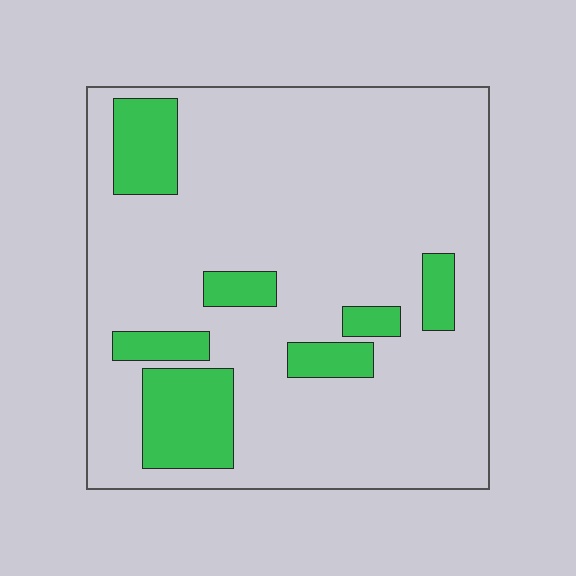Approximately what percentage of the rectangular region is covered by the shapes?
Approximately 20%.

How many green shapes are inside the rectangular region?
7.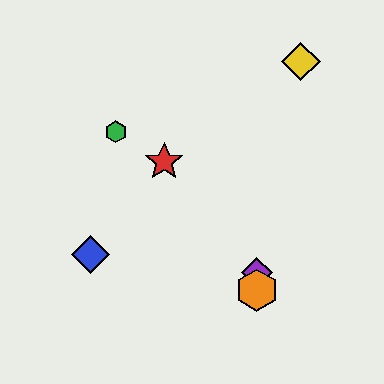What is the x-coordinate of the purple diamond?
The purple diamond is at x≈257.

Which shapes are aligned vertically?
The purple diamond, the orange hexagon are aligned vertically.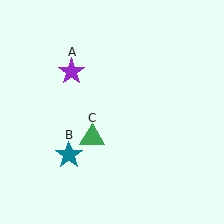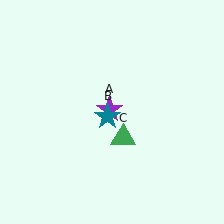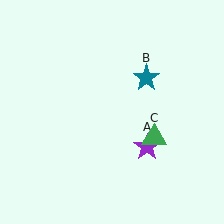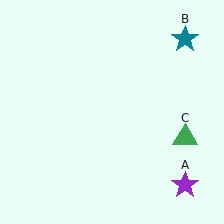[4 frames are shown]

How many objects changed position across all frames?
3 objects changed position: purple star (object A), teal star (object B), green triangle (object C).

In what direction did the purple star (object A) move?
The purple star (object A) moved down and to the right.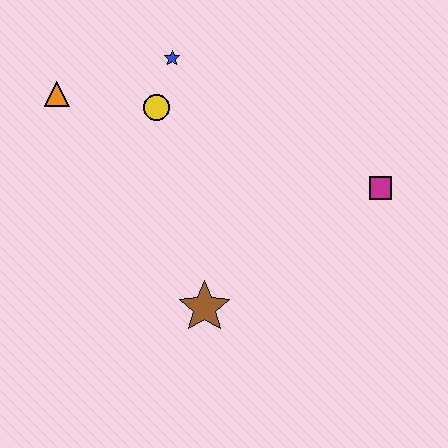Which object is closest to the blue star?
The yellow circle is closest to the blue star.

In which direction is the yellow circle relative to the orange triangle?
The yellow circle is to the right of the orange triangle.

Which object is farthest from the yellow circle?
The magenta square is farthest from the yellow circle.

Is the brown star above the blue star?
No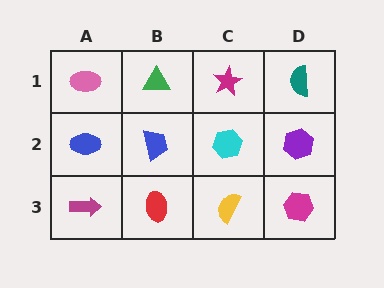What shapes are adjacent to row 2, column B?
A green triangle (row 1, column B), a red ellipse (row 3, column B), a blue ellipse (row 2, column A), a cyan hexagon (row 2, column C).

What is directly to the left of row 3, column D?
A yellow semicircle.